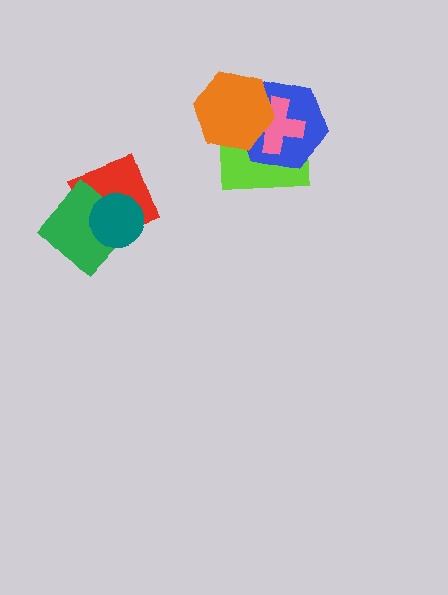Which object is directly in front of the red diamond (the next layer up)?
The green diamond is directly in front of the red diamond.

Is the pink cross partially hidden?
Yes, it is partially covered by another shape.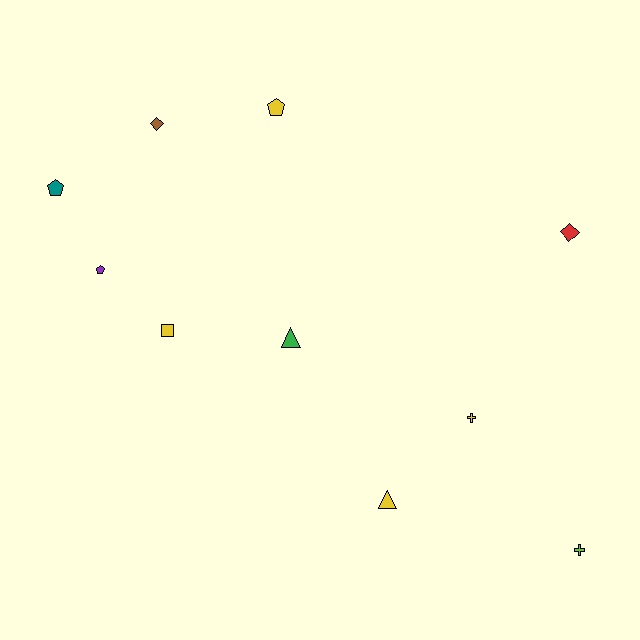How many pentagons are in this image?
There are 3 pentagons.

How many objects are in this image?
There are 10 objects.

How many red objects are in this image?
There is 1 red object.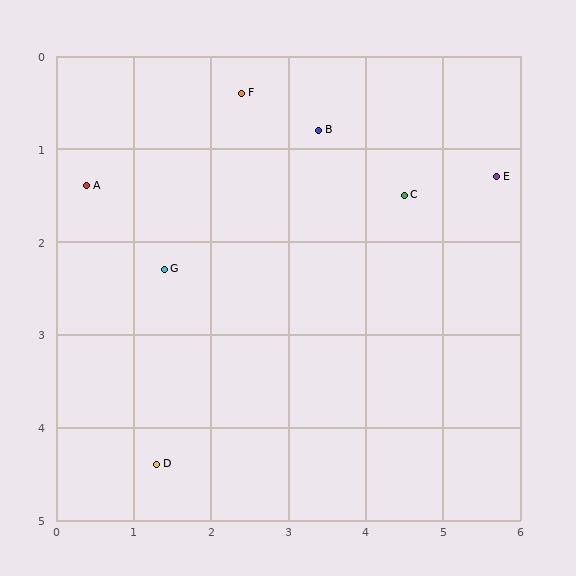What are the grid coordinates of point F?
Point F is at approximately (2.4, 0.4).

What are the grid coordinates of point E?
Point E is at approximately (5.7, 1.3).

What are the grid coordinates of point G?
Point G is at approximately (1.4, 2.3).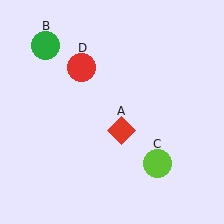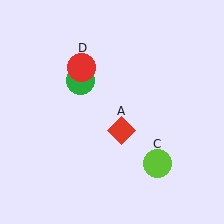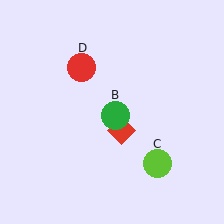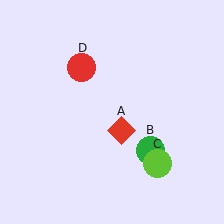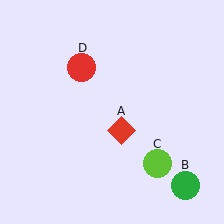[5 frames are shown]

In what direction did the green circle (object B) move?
The green circle (object B) moved down and to the right.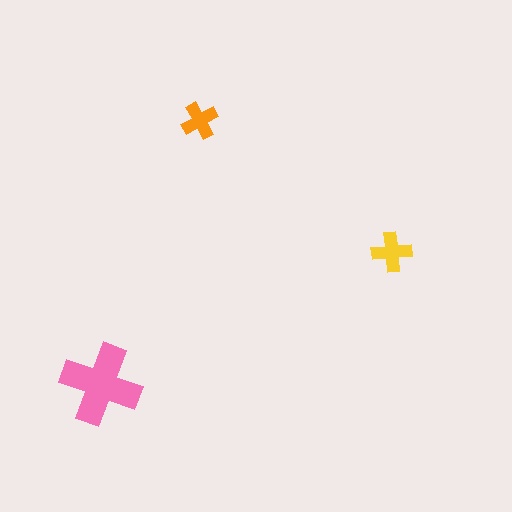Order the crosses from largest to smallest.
the pink one, the yellow one, the orange one.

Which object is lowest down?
The pink cross is bottommost.